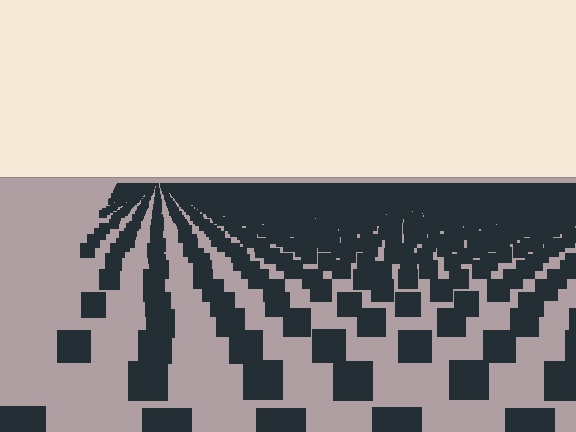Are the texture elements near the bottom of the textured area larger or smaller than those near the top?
Larger. Near the bottom, elements are closer to the viewer and appear at a bigger on-screen size.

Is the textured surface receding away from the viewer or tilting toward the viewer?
The surface is receding away from the viewer. Texture elements get smaller and denser toward the top.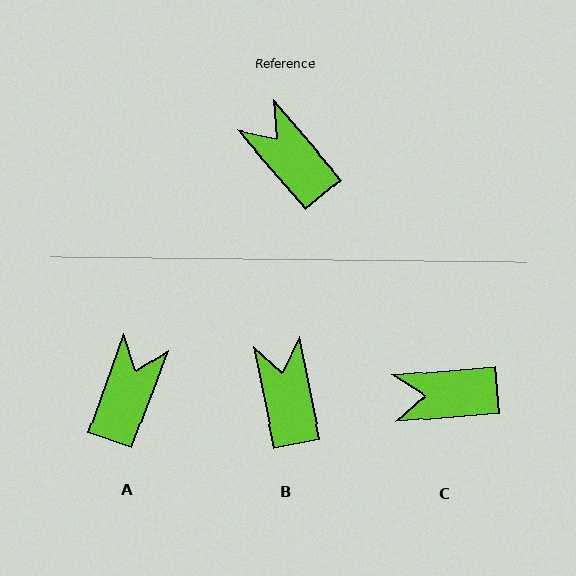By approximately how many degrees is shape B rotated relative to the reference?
Approximately 29 degrees clockwise.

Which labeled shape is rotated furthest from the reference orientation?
A, about 60 degrees away.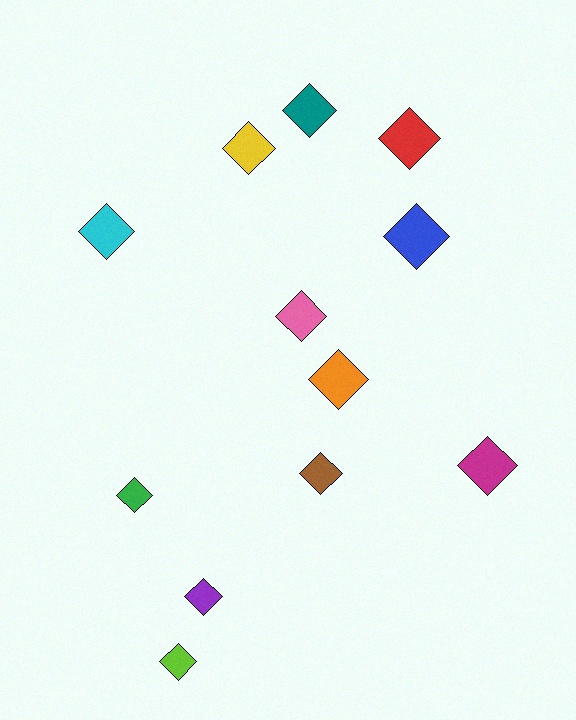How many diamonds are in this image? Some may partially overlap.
There are 12 diamonds.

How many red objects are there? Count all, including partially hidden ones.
There is 1 red object.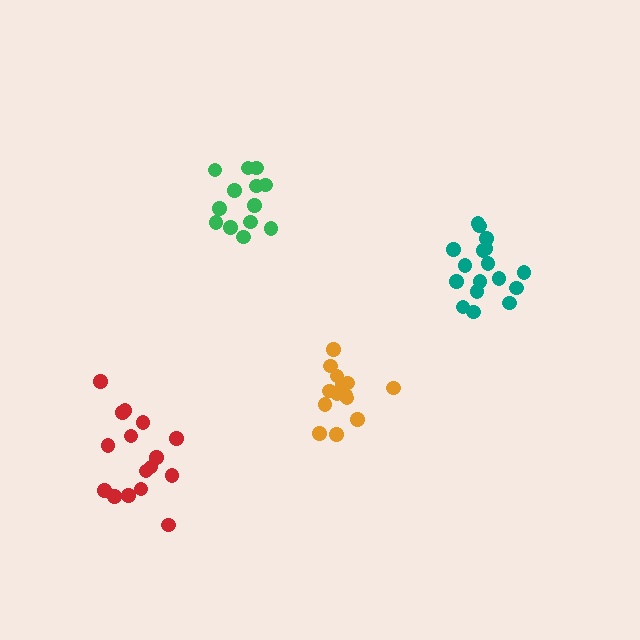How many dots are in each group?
Group 1: 13 dots, Group 2: 14 dots, Group 3: 17 dots, Group 4: 16 dots (60 total).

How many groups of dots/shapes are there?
There are 4 groups.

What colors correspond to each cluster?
The clusters are colored: green, orange, teal, red.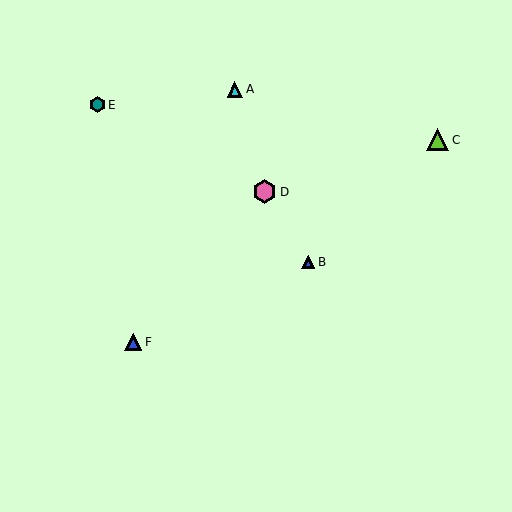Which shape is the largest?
The pink hexagon (labeled D) is the largest.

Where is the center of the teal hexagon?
The center of the teal hexagon is at (97, 105).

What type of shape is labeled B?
Shape B is a blue triangle.